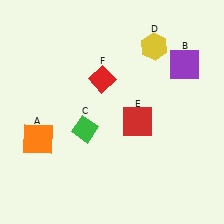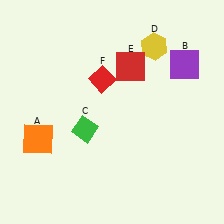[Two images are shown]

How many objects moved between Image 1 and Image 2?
1 object moved between the two images.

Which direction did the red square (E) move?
The red square (E) moved up.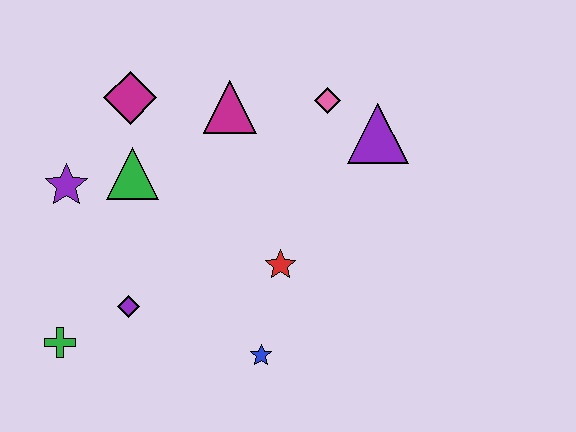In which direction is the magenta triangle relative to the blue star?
The magenta triangle is above the blue star.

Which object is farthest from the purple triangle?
The green cross is farthest from the purple triangle.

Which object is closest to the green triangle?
The purple star is closest to the green triangle.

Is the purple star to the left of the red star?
Yes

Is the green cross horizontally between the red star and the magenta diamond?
No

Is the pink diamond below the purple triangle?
No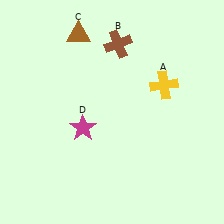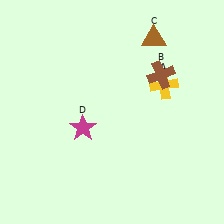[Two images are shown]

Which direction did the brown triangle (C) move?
The brown triangle (C) moved right.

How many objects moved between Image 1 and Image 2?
2 objects moved between the two images.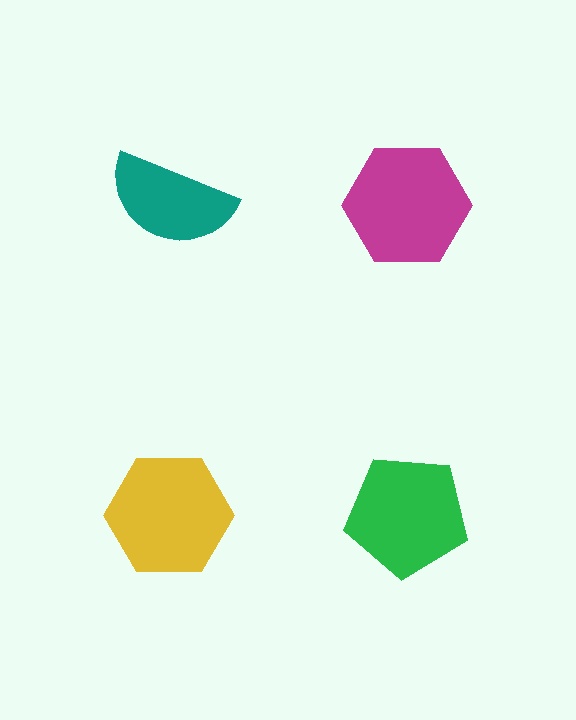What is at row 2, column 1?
A yellow hexagon.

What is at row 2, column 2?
A green pentagon.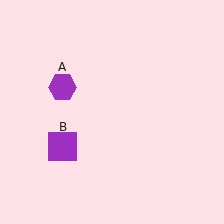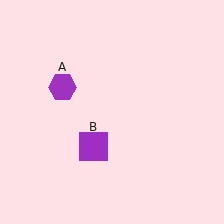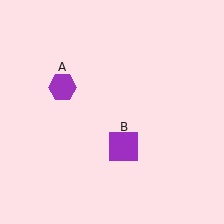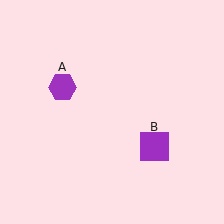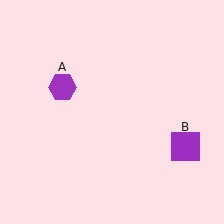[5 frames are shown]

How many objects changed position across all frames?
1 object changed position: purple square (object B).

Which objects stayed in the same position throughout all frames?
Purple hexagon (object A) remained stationary.